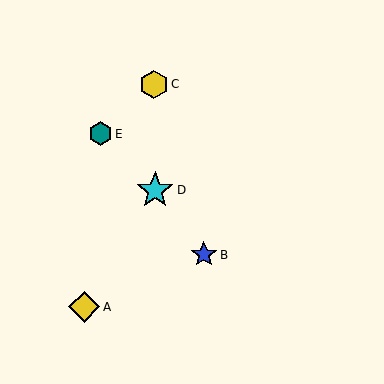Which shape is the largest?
The cyan star (labeled D) is the largest.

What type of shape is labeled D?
Shape D is a cyan star.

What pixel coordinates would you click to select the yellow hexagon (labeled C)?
Click at (154, 84) to select the yellow hexagon C.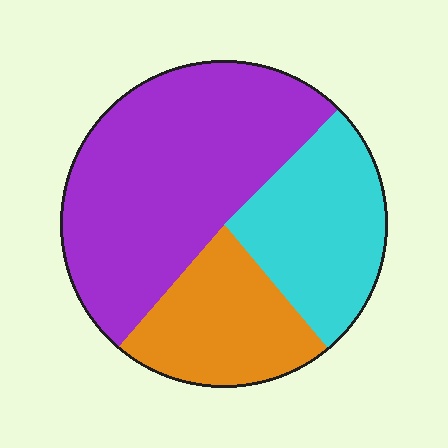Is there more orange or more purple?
Purple.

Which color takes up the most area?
Purple, at roughly 50%.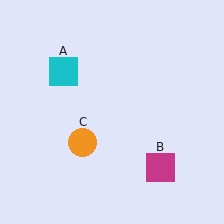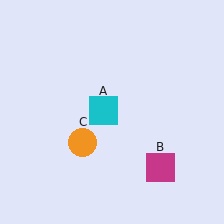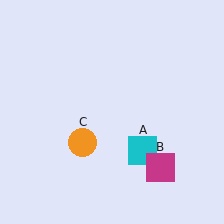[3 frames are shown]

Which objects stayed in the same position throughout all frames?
Magenta square (object B) and orange circle (object C) remained stationary.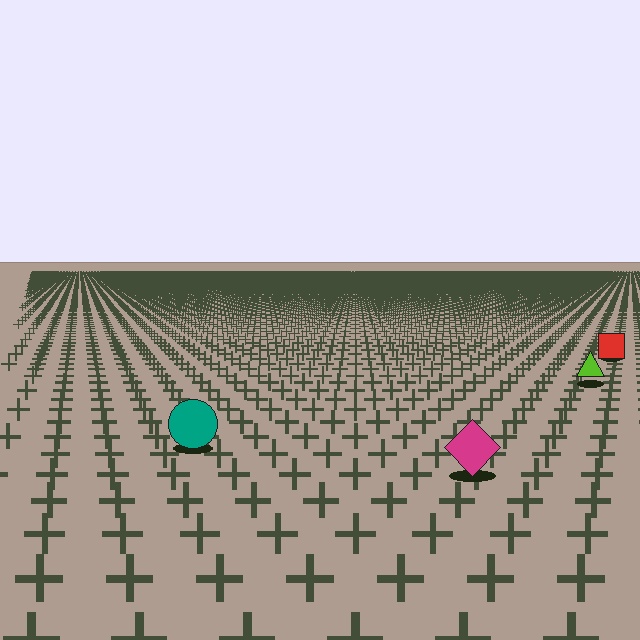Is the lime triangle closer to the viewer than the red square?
Yes. The lime triangle is closer — you can tell from the texture gradient: the ground texture is coarser near it.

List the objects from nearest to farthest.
From nearest to farthest: the magenta diamond, the teal circle, the lime triangle, the red square.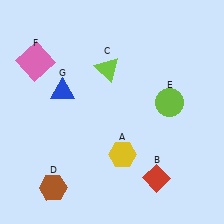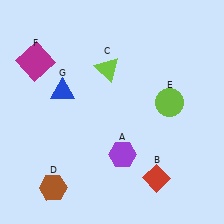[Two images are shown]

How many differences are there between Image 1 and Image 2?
There are 2 differences between the two images.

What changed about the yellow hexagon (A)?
In Image 1, A is yellow. In Image 2, it changed to purple.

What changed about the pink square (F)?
In Image 1, F is pink. In Image 2, it changed to magenta.